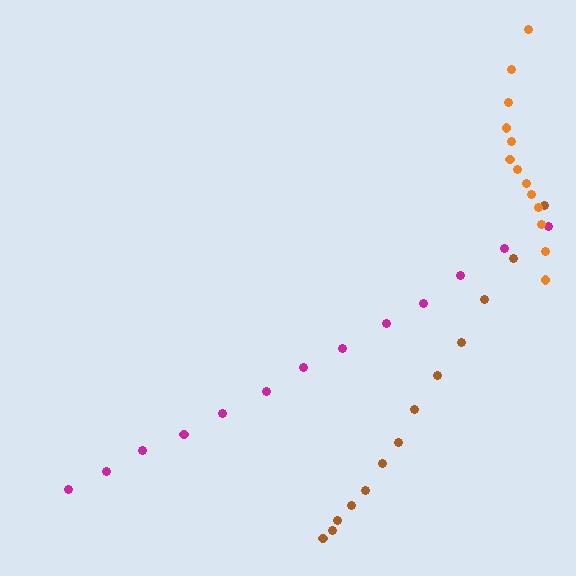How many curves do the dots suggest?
There are 3 distinct paths.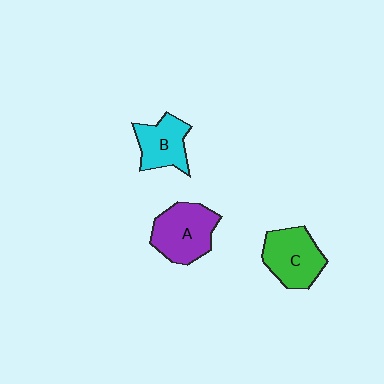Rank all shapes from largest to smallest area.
From largest to smallest: A (purple), C (green), B (cyan).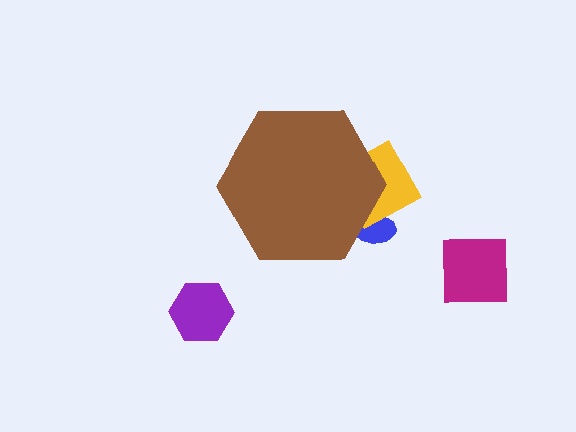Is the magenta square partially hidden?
No, the magenta square is fully visible.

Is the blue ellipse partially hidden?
Yes, the blue ellipse is partially hidden behind the brown hexagon.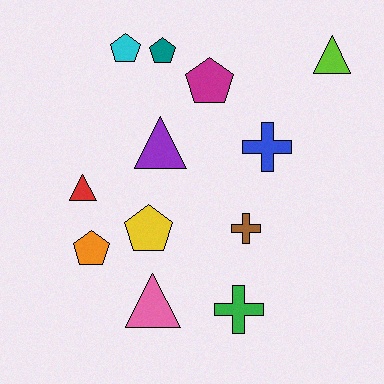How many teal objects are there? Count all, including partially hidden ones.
There is 1 teal object.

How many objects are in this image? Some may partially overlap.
There are 12 objects.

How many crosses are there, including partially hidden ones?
There are 3 crosses.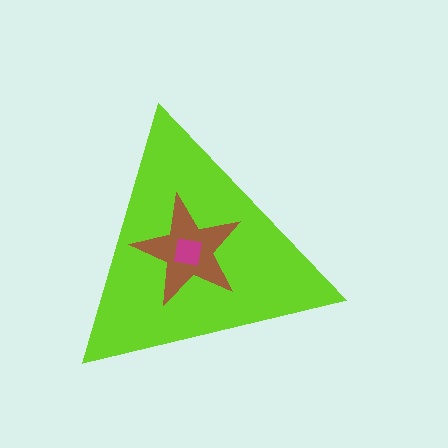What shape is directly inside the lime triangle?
The brown star.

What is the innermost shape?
The magenta square.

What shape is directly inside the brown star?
The magenta square.